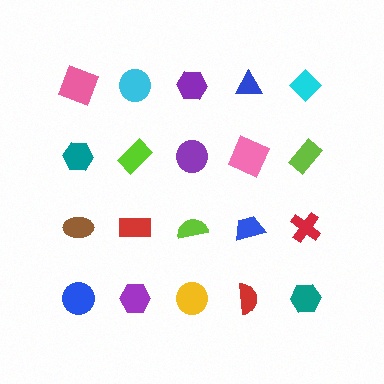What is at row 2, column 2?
A lime rectangle.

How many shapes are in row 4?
5 shapes.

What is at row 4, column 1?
A blue circle.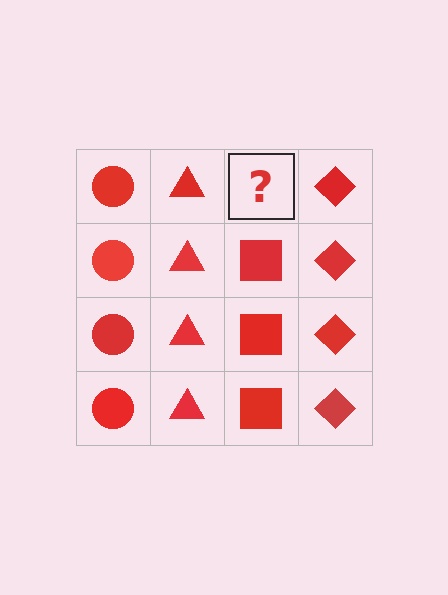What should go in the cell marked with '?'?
The missing cell should contain a red square.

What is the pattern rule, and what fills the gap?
The rule is that each column has a consistent shape. The gap should be filled with a red square.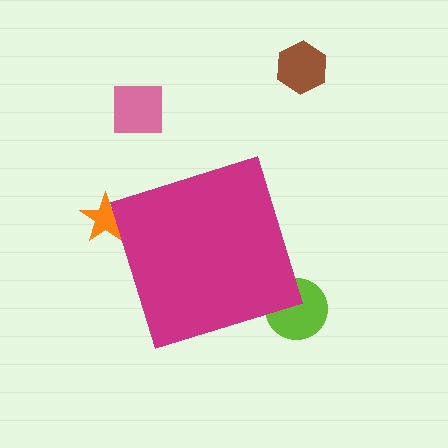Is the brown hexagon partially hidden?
No, the brown hexagon is fully visible.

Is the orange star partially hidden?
Yes, the orange star is partially hidden behind the magenta diamond.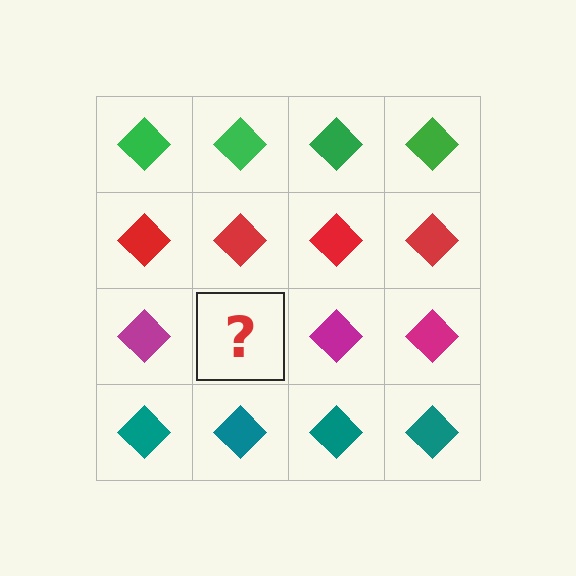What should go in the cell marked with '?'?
The missing cell should contain a magenta diamond.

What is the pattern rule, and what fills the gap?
The rule is that each row has a consistent color. The gap should be filled with a magenta diamond.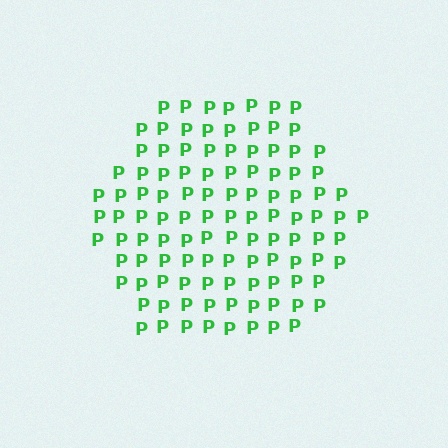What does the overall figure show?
The overall figure shows a hexagon.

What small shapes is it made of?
It is made of small letter P's.